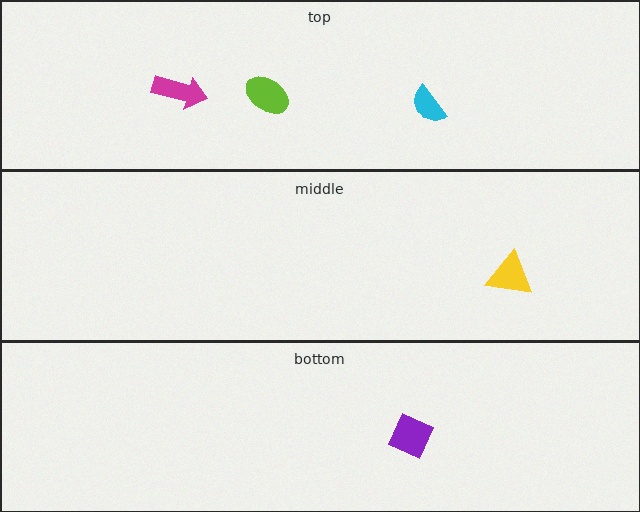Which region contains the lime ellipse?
The top region.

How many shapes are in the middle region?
1.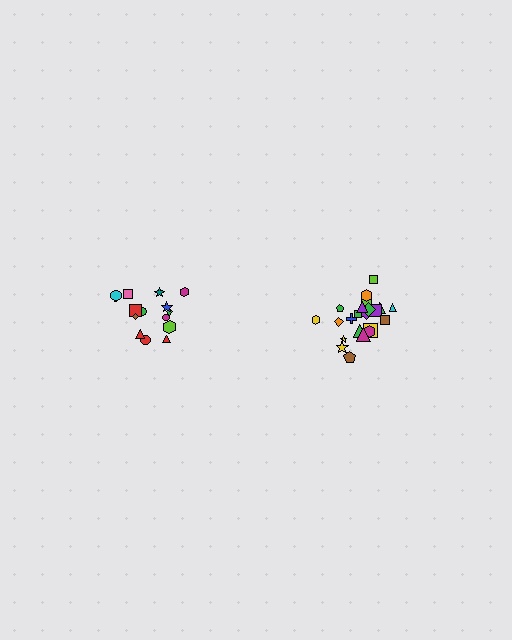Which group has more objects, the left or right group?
The right group.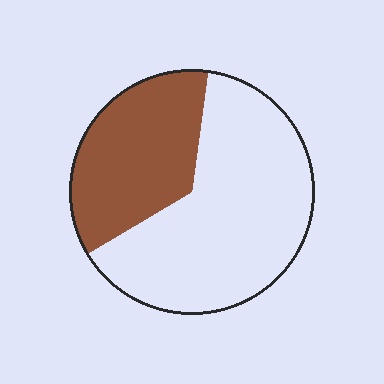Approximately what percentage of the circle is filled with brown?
Approximately 35%.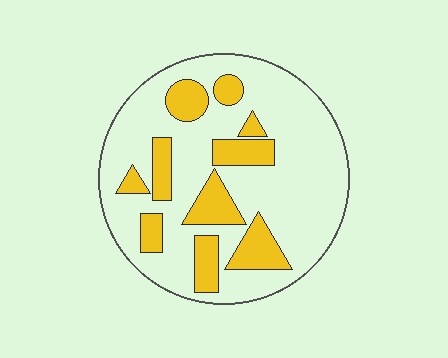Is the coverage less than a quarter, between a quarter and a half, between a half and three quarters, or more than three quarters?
Between a quarter and a half.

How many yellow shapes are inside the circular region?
10.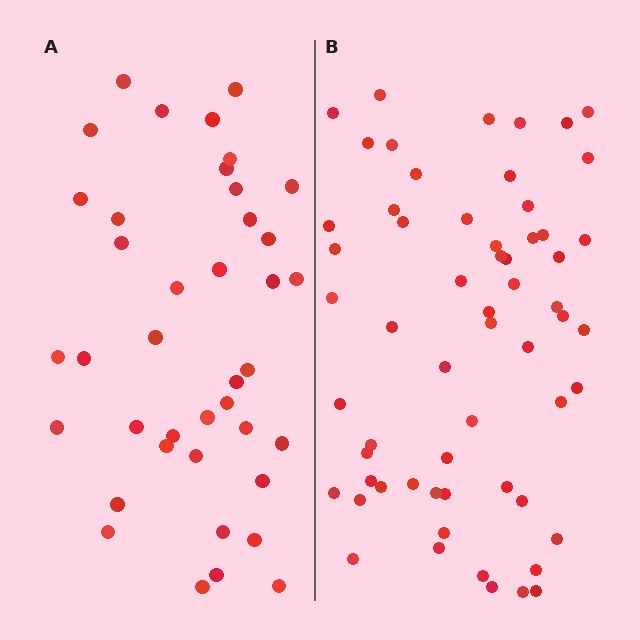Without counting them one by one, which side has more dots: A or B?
Region B (the right region) has more dots.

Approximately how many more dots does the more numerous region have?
Region B has approximately 20 more dots than region A.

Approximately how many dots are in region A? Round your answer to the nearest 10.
About 40 dots.